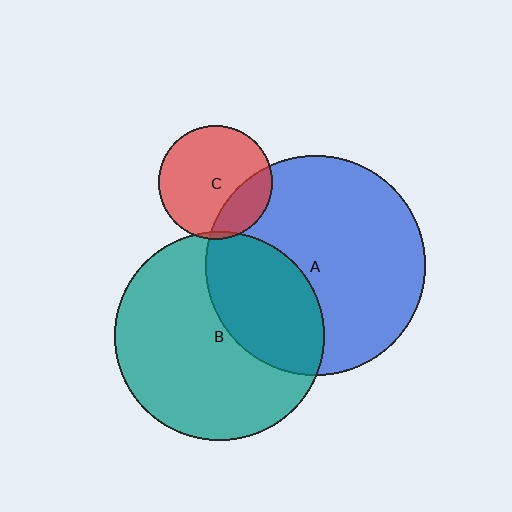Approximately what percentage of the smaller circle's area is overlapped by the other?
Approximately 35%.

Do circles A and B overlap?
Yes.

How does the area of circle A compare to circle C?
Approximately 3.8 times.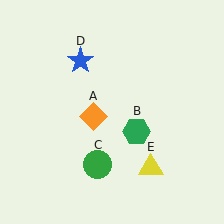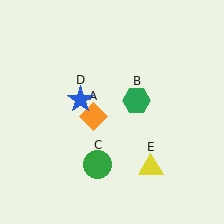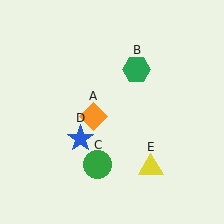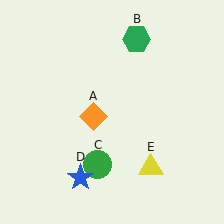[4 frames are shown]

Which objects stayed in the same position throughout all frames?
Orange diamond (object A) and green circle (object C) and yellow triangle (object E) remained stationary.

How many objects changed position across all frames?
2 objects changed position: green hexagon (object B), blue star (object D).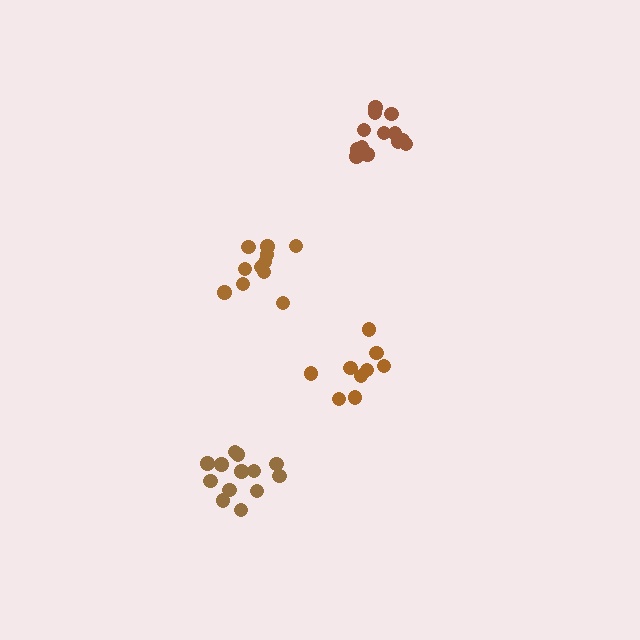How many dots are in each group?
Group 1: 13 dots, Group 2: 9 dots, Group 3: 11 dots, Group 4: 13 dots (46 total).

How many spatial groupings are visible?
There are 4 spatial groupings.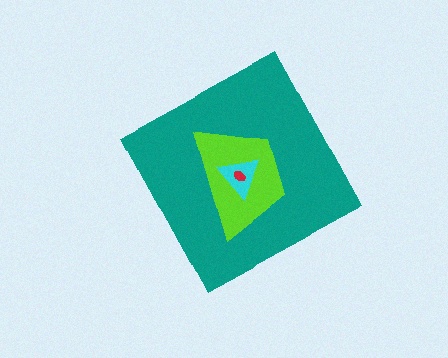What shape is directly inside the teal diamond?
The lime trapezoid.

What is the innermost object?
The red ellipse.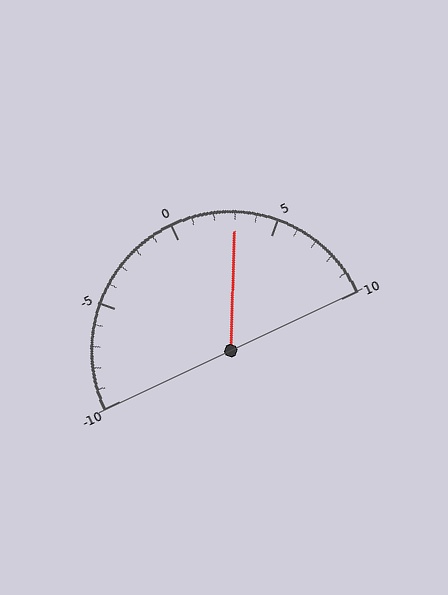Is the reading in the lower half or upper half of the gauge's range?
The reading is in the upper half of the range (-10 to 10).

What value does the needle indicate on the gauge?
The needle indicates approximately 3.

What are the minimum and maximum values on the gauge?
The gauge ranges from -10 to 10.